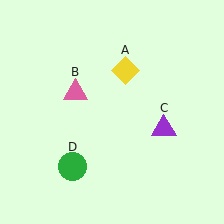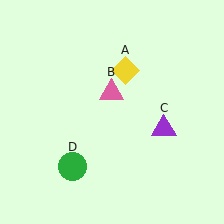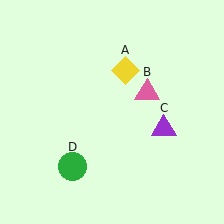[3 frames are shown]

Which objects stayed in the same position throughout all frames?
Yellow diamond (object A) and purple triangle (object C) and green circle (object D) remained stationary.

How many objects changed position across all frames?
1 object changed position: pink triangle (object B).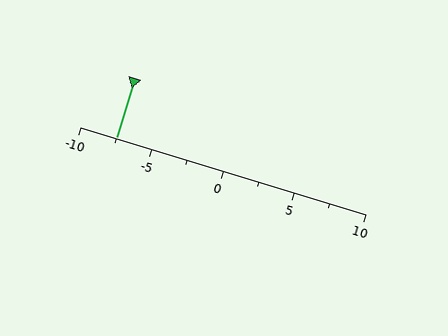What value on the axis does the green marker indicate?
The marker indicates approximately -7.5.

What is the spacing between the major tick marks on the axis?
The major ticks are spaced 5 apart.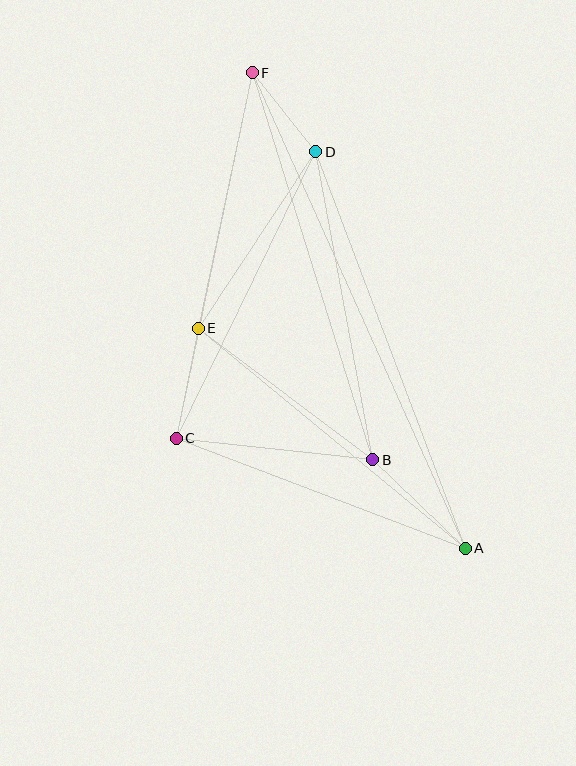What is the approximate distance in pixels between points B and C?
The distance between B and C is approximately 198 pixels.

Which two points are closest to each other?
Points D and F are closest to each other.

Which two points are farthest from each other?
Points A and F are farthest from each other.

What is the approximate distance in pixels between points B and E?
The distance between B and E is approximately 219 pixels.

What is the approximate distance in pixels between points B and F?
The distance between B and F is approximately 405 pixels.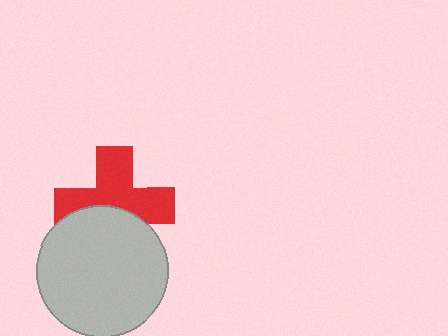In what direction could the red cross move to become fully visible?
The red cross could move up. That would shift it out from behind the light gray circle entirely.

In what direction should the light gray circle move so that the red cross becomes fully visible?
The light gray circle should move down. That is the shortest direction to clear the overlap and leave the red cross fully visible.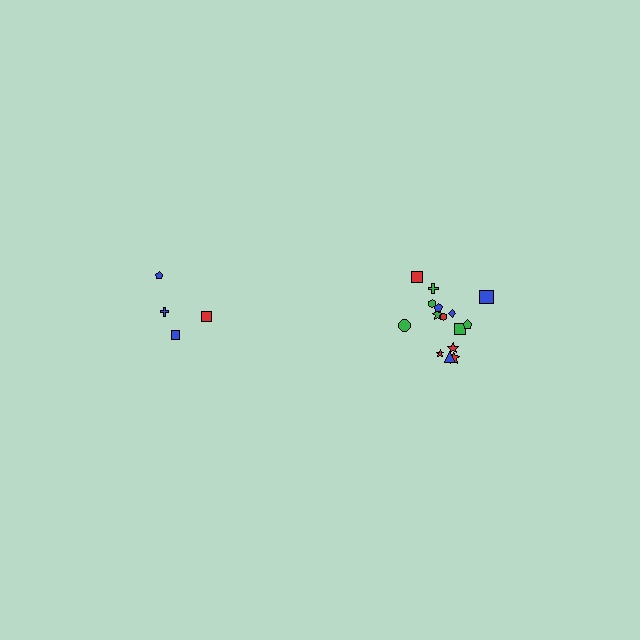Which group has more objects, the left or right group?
The right group.